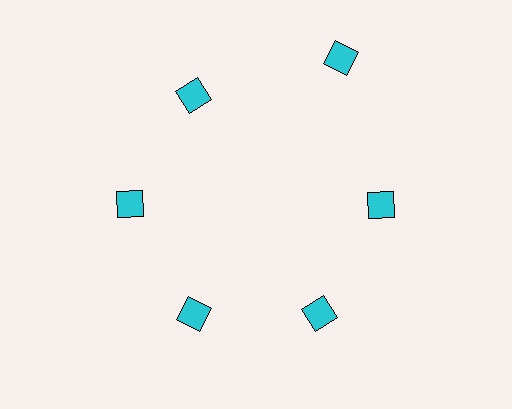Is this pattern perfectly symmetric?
No. The 6 cyan diamonds are arranged in a ring, but one element near the 1 o'clock position is pushed outward from the center, breaking the 6-fold rotational symmetry.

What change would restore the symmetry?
The symmetry would be restored by moving it inward, back onto the ring so that all 6 diamonds sit at equal angles and equal distance from the center.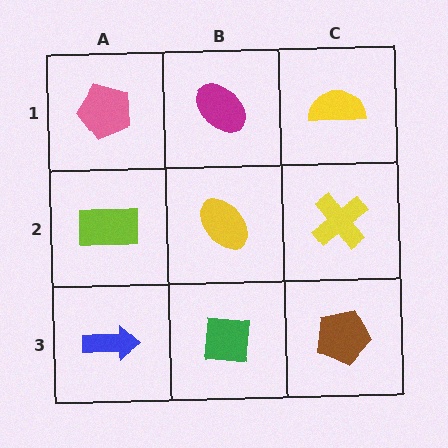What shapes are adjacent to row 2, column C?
A yellow semicircle (row 1, column C), a brown pentagon (row 3, column C), a yellow ellipse (row 2, column B).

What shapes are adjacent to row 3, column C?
A yellow cross (row 2, column C), a green square (row 3, column B).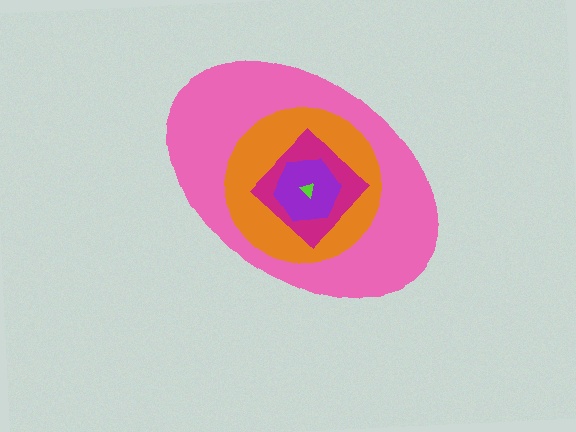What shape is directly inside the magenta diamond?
The purple hexagon.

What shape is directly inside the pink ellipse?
The orange circle.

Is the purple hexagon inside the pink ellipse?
Yes.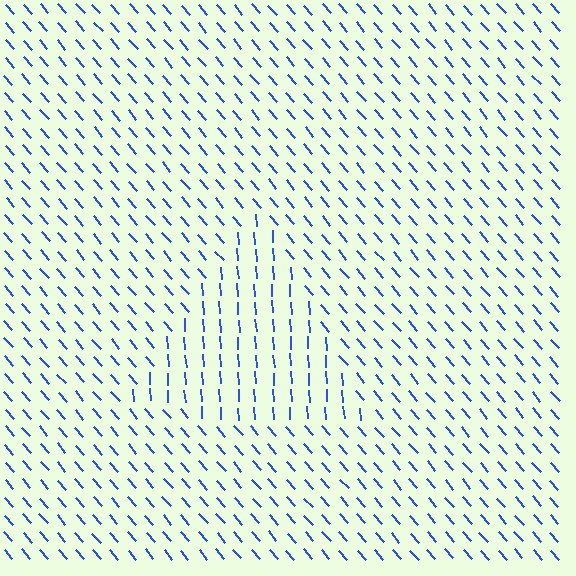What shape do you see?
I see a triangle.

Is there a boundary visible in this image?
Yes, there is a texture boundary formed by a change in line orientation.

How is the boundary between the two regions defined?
The boundary is defined purely by a change in line orientation (approximately 37 degrees difference). All lines are the same color and thickness.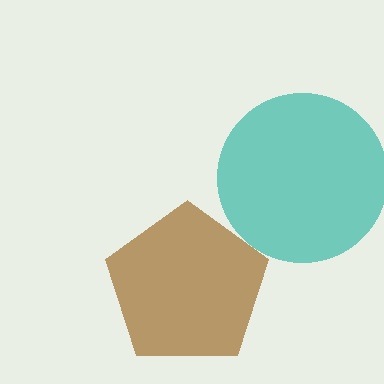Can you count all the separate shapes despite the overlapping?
Yes, there are 2 separate shapes.